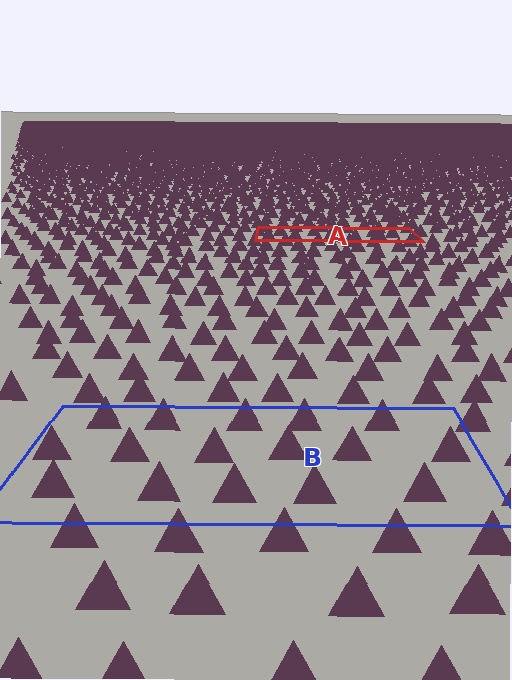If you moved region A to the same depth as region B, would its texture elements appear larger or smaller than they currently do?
They would appear larger. At a closer depth, the same texture elements are projected at a bigger on-screen size.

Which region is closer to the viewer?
Region B is closer. The texture elements there are larger and more spread out.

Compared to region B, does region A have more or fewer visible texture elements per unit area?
Region A has more texture elements per unit area — they are packed more densely because it is farther away.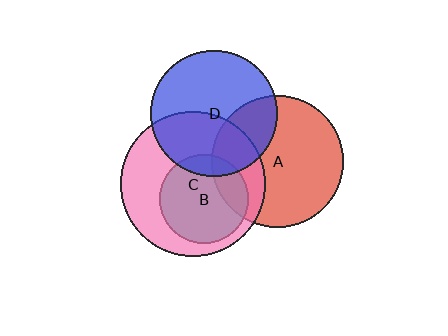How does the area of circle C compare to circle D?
Approximately 1.3 times.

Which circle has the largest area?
Circle C (pink).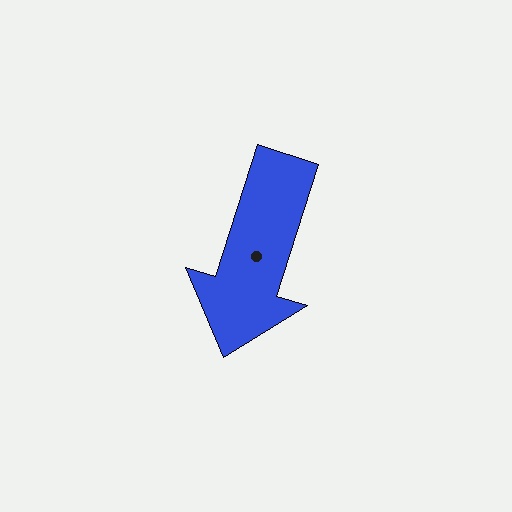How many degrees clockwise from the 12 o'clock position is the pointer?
Approximately 198 degrees.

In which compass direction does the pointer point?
South.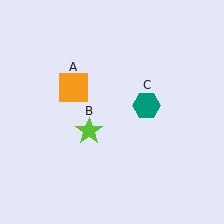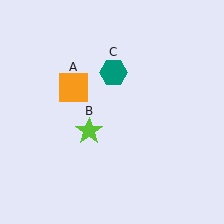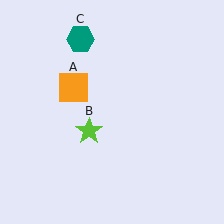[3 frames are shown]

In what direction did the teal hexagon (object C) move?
The teal hexagon (object C) moved up and to the left.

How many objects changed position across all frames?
1 object changed position: teal hexagon (object C).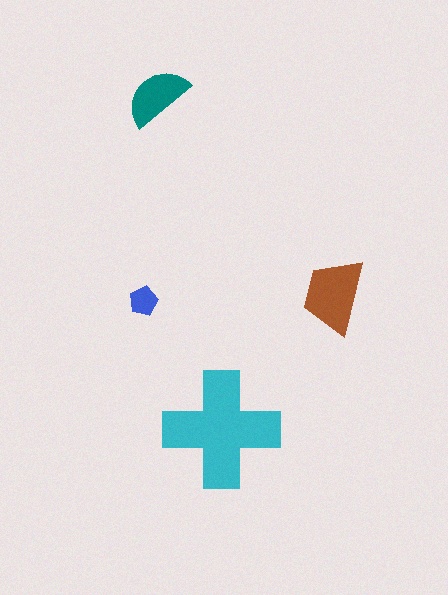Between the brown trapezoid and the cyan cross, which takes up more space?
The cyan cross.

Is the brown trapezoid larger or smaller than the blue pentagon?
Larger.